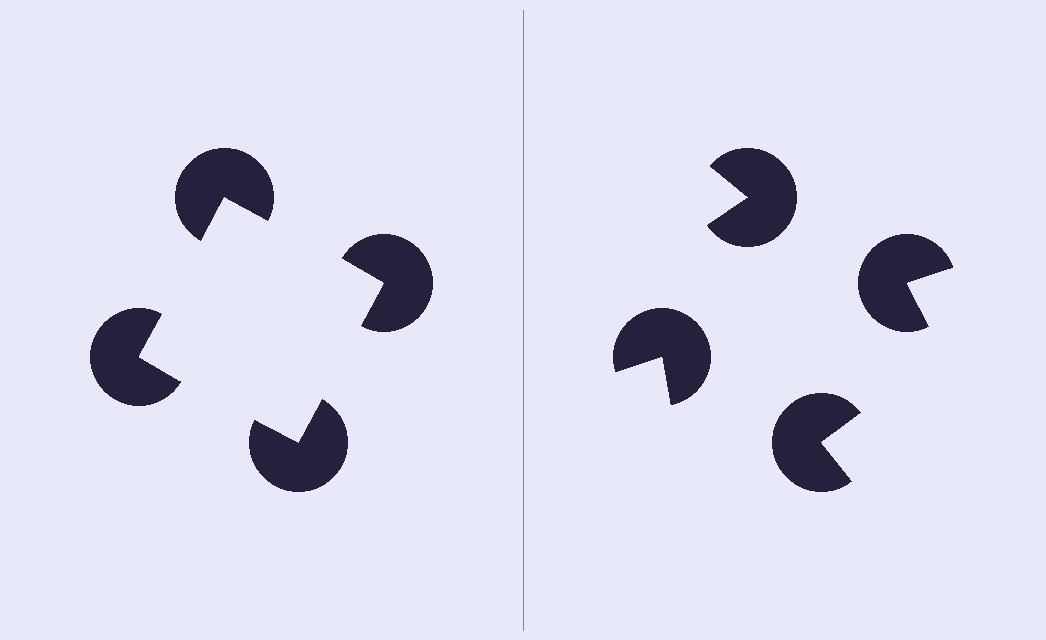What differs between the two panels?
The pac-man discs are positioned identically on both sides; only the wedge orientations differ. On the left they align to a square; on the right they are misaligned.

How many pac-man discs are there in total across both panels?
8 — 4 on each side.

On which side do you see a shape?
An illusory square appears on the left side. On the right side the wedge cuts are rotated, so no coherent shape forms.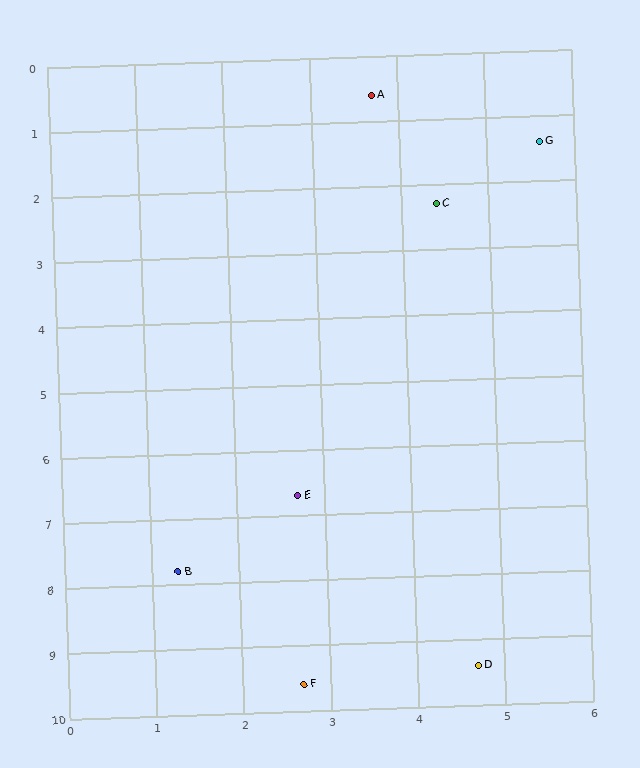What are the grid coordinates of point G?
Point G is at approximately (5.6, 1.4).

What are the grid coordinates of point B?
Point B is at approximately (1.3, 7.8).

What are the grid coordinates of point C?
Point C is at approximately (4.4, 2.3).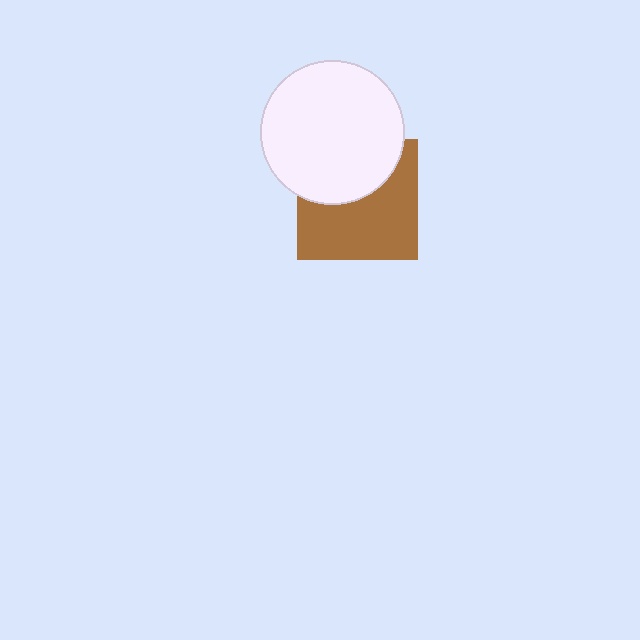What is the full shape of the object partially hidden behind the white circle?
The partially hidden object is a brown square.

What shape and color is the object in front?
The object in front is a white circle.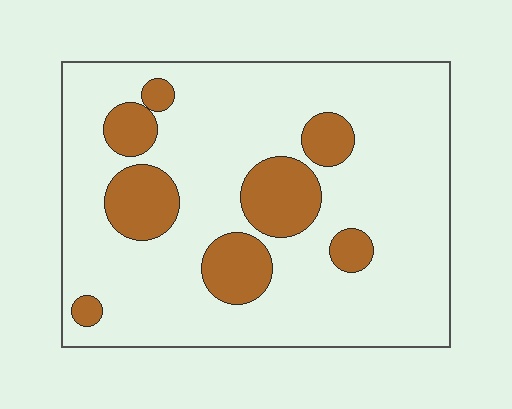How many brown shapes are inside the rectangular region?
8.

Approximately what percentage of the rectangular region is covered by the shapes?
Approximately 20%.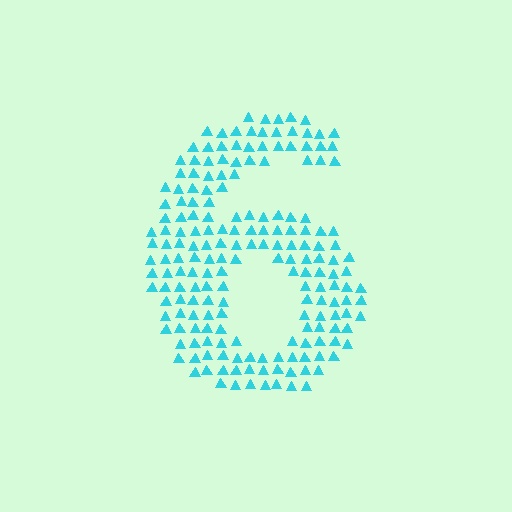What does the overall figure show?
The overall figure shows the digit 6.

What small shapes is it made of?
It is made of small triangles.